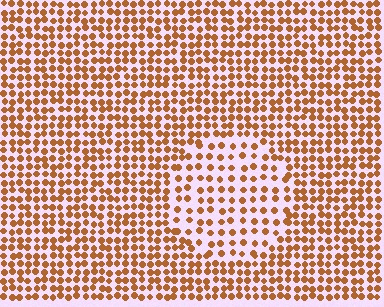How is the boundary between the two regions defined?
The boundary is defined by a change in element density (approximately 1.8x ratio). All elements are the same color, size, and shape.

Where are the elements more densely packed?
The elements are more densely packed outside the circle boundary.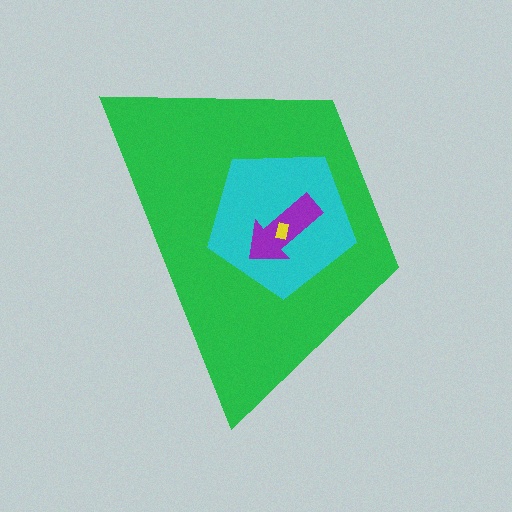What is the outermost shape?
The green trapezoid.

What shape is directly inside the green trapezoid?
The cyan pentagon.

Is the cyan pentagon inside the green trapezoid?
Yes.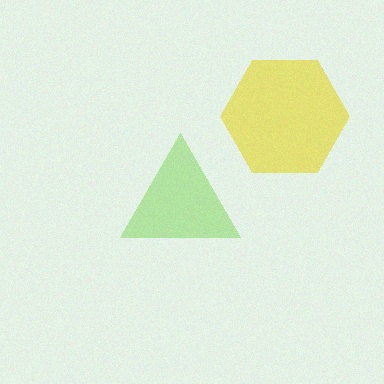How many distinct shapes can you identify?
There are 2 distinct shapes: a yellow hexagon, a lime triangle.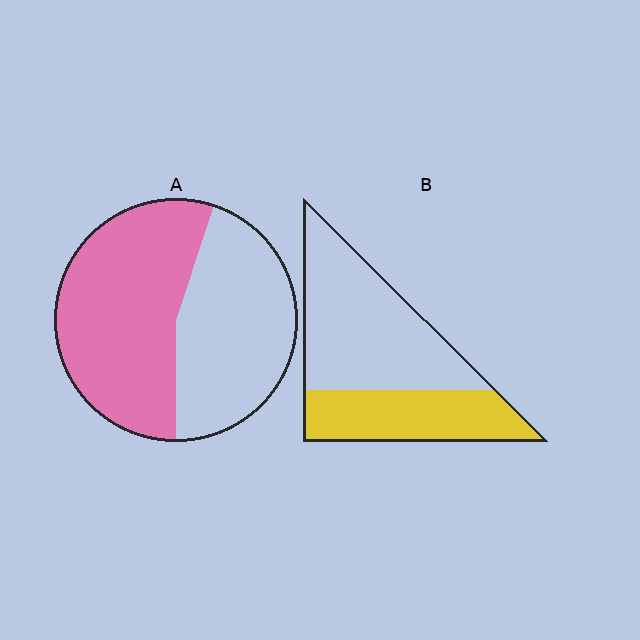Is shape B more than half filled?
No.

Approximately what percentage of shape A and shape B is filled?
A is approximately 55% and B is approximately 40%.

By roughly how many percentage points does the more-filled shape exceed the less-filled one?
By roughly 15 percentage points (A over B).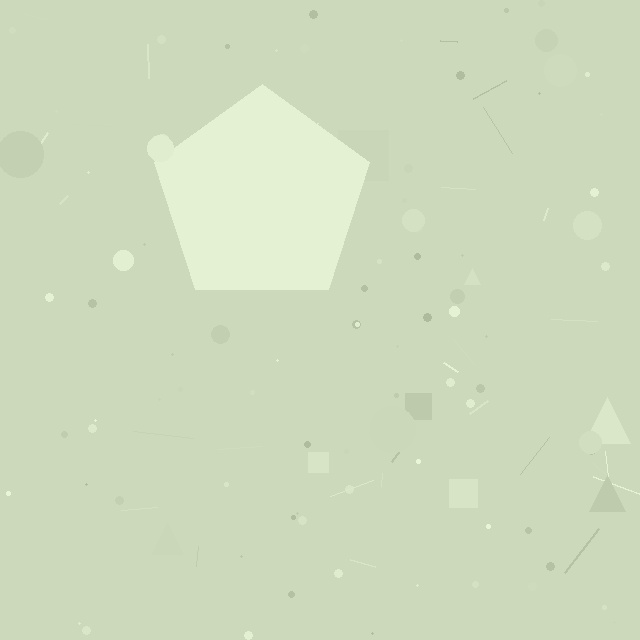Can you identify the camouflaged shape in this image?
The camouflaged shape is a pentagon.